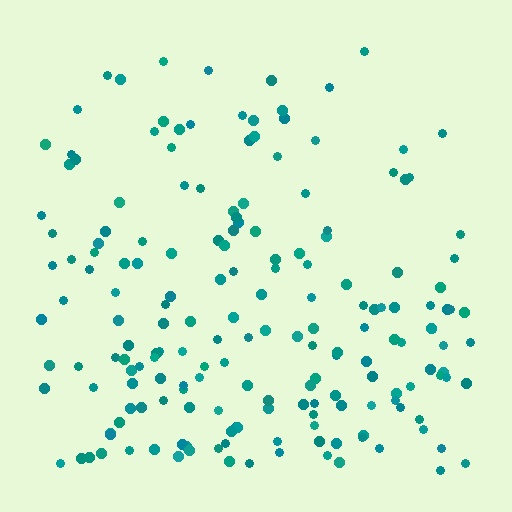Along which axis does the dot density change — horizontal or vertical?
Vertical.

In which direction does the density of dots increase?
From top to bottom, with the bottom side densest.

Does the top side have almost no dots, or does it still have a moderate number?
Still a moderate number, just noticeably fewer than the bottom.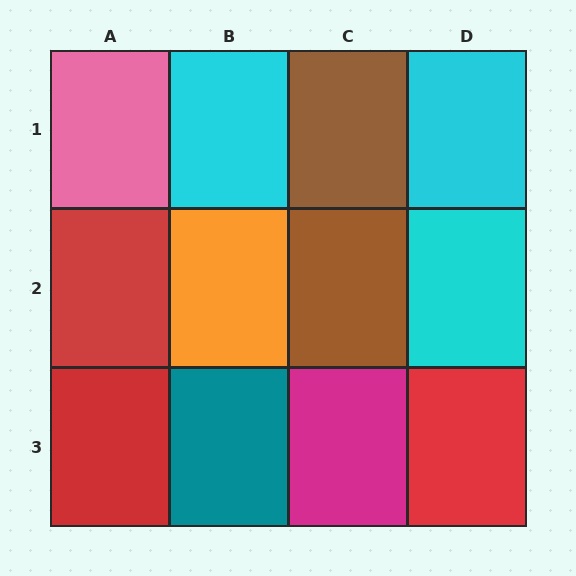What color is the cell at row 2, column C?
Brown.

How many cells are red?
3 cells are red.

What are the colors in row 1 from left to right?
Pink, cyan, brown, cyan.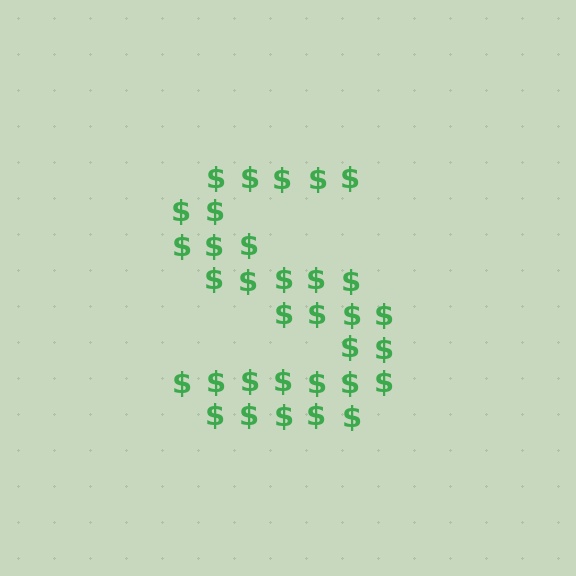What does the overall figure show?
The overall figure shows the letter S.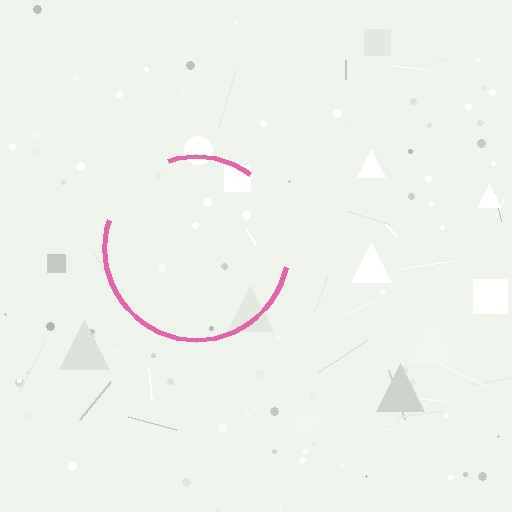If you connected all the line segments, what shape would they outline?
They would outline a circle.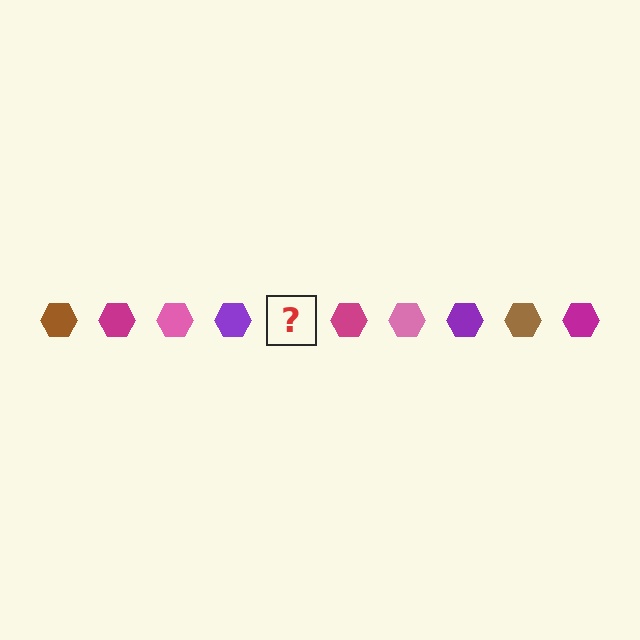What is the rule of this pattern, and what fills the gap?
The rule is that the pattern cycles through brown, magenta, pink, purple hexagons. The gap should be filled with a brown hexagon.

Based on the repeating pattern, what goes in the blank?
The blank should be a brown hexagon.